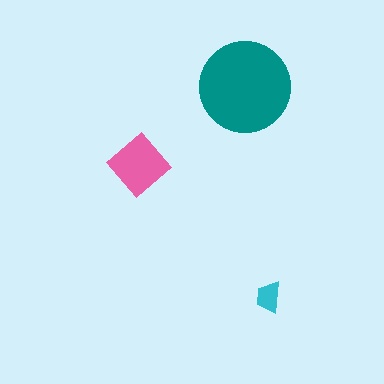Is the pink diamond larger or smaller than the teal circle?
Smaller.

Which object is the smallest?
The cyan trapezoid.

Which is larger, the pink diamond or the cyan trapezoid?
The pink diamond.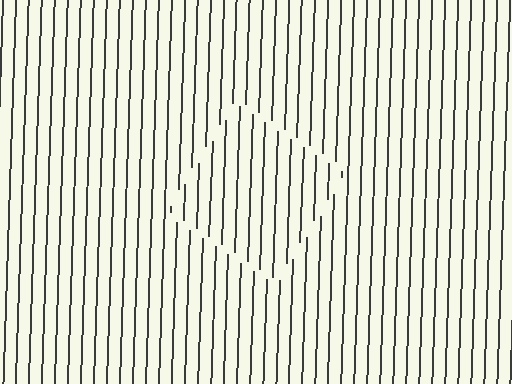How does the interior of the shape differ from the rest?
The interior of the shape contains the same grating, shifted by half a period — the contour is defined by the phase discontinuity where line-ends from the inner and outer gratings abut.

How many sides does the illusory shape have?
4 sides — the line-ends trace a square.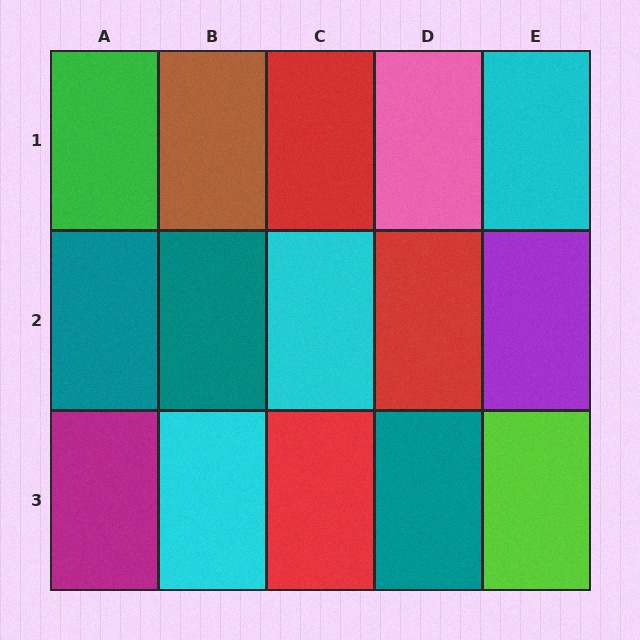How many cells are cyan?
3 cells are cyan.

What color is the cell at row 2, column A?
Teal.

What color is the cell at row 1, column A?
Green.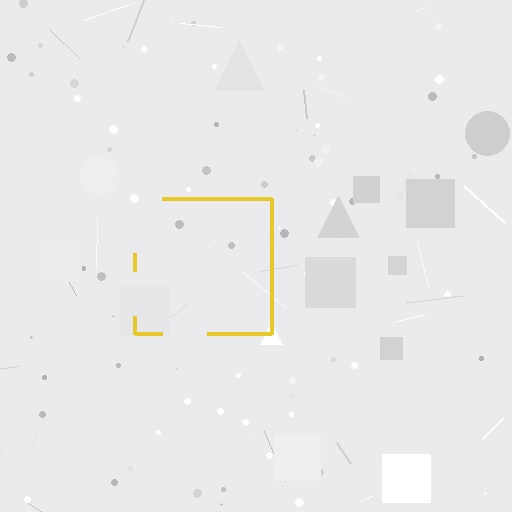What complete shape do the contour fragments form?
The contour fragments form a square.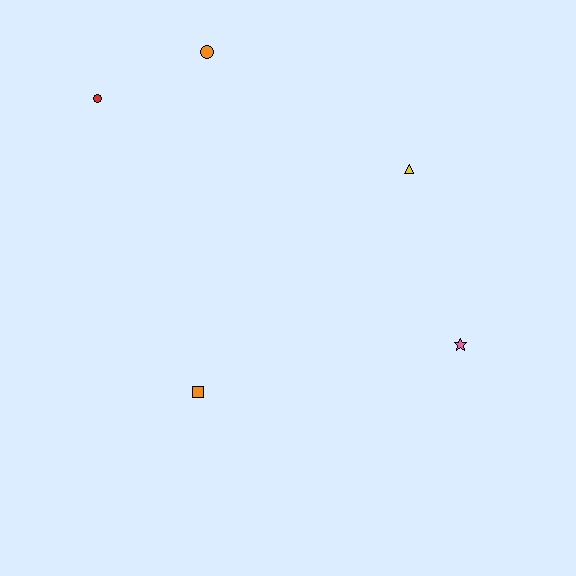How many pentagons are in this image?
There are no pentagons.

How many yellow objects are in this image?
There is 1 yellow object.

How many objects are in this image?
There are 5 objects.